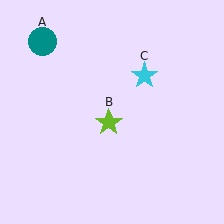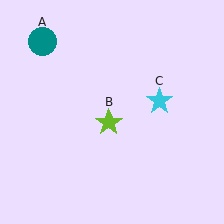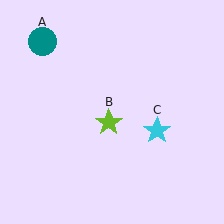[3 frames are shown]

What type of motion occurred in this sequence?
The cyan star (object C) rotated clockwise around the center of the scene.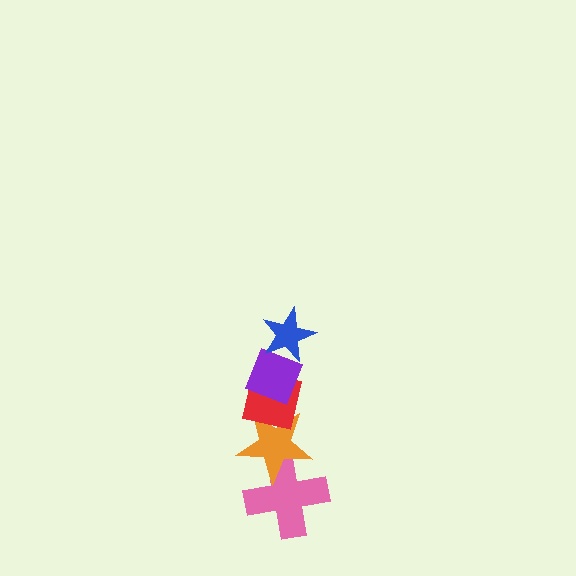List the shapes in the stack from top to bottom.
From top to bottom: the blue star, the purple diamond, the red square, the orange star, the pink cross.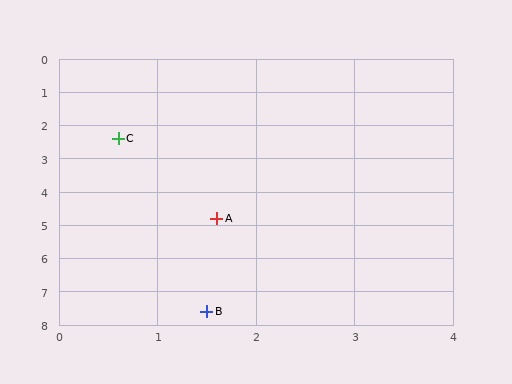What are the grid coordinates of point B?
Point B is at approximately (1.5, 7.6).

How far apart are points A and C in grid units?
Points A and C are about 2.6 grid units apart.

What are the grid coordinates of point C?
Point C is at approximately (0.6, 2.4).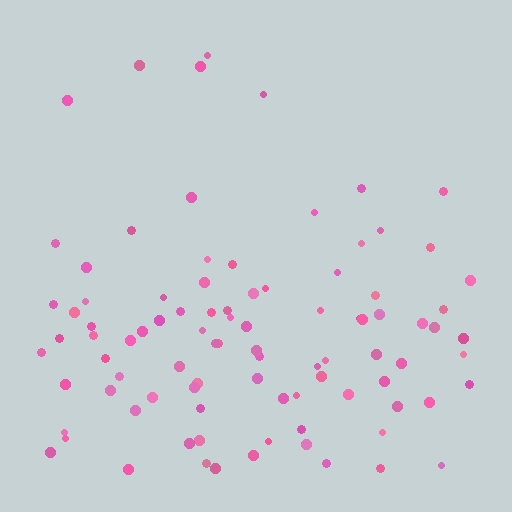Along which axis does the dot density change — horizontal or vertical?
Vertical.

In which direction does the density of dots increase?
From top to bottom, with the bottom side densest.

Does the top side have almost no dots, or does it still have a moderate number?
Still a moderate number, just noticeably fewer than the bottom.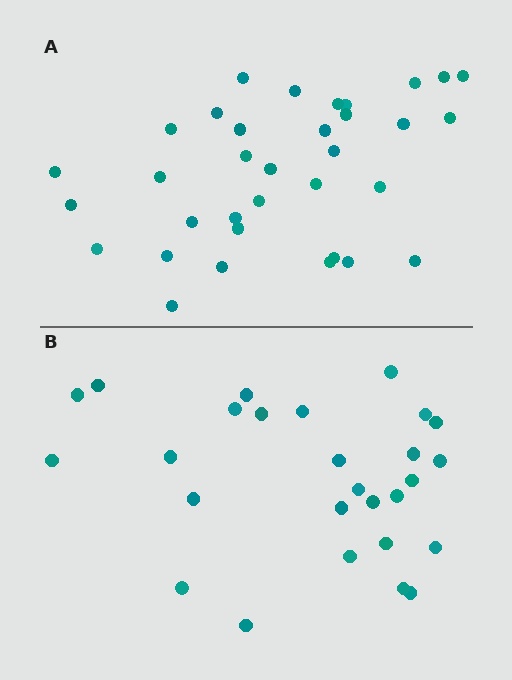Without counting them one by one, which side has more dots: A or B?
Region A (the top region) has more dots.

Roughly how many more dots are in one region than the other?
Region A has roughly 8 or so more dots than region B.